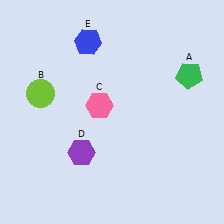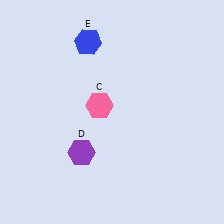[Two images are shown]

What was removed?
The green pentagon (A), the lime circle (B) were removed in Image 2.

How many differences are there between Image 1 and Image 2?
There are 2 differences between the two images.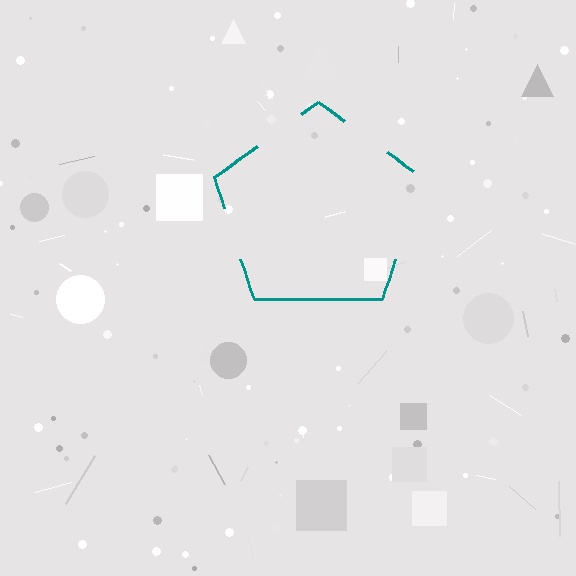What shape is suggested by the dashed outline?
The dashed outline suggests a pentagon.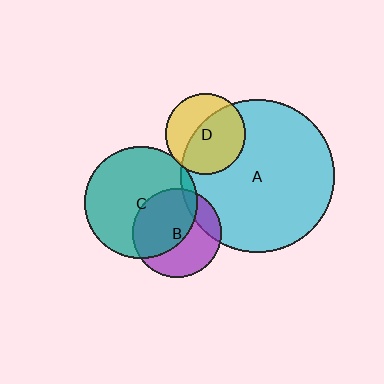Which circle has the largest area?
Circle A (cyan).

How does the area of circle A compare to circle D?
Approximately 3.6 times.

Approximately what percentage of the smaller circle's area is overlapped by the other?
Approximately 5%.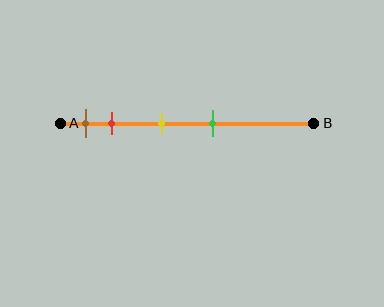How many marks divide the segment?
There are 4 marks dividing the segment.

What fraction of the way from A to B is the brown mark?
The brown mark is approximately 10% (0.1) of the way from A to B.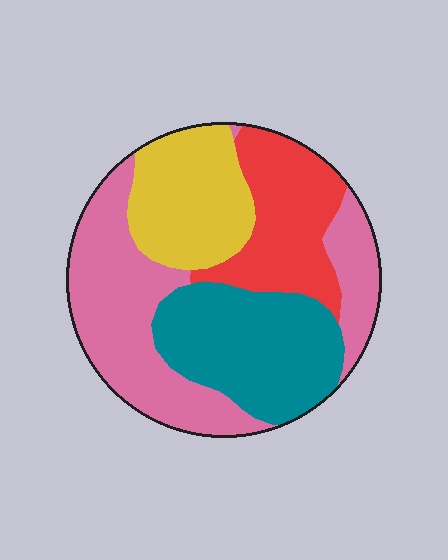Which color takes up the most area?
Pink, at roughly 35%.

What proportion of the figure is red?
Red takes up about one fifth (1/5) of the figure.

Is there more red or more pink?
Pink.